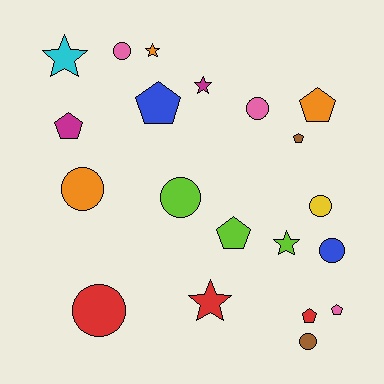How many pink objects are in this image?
There are 3 pink objects.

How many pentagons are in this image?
There are 7 pentagons.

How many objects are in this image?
There are 20 objects.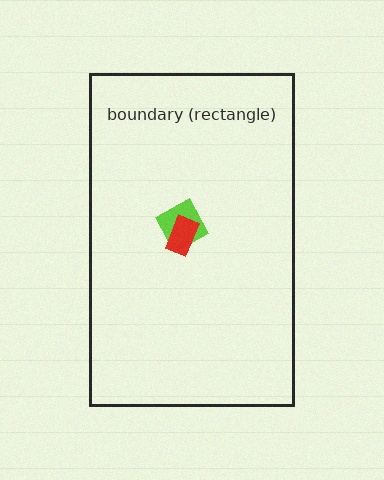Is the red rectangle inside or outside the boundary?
Inside.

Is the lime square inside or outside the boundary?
Inside.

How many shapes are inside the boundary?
2 inside, 0 outside.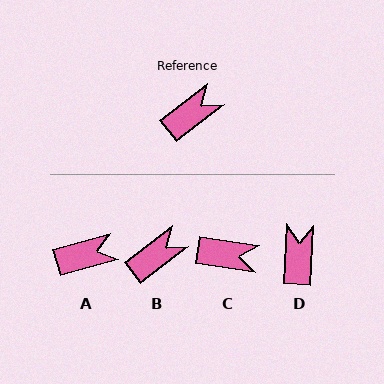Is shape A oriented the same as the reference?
No, it is off by about 22 degrees.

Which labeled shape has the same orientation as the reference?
B.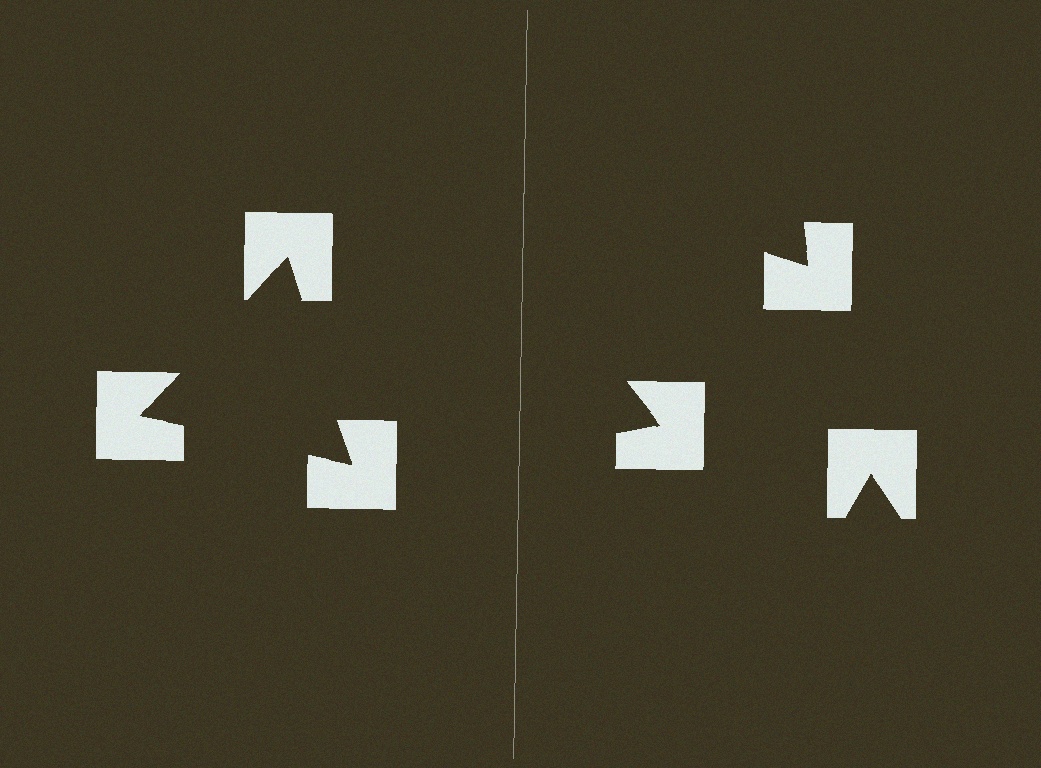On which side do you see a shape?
An illusory triangle appears on the left side. On the right side the wedge cuts are rotated, so no coherent shape forms.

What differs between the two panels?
The notched squares are positioned identically on both sides; only the wedge orientations differ. On the left they align to a triangle; on the right they are misaligned.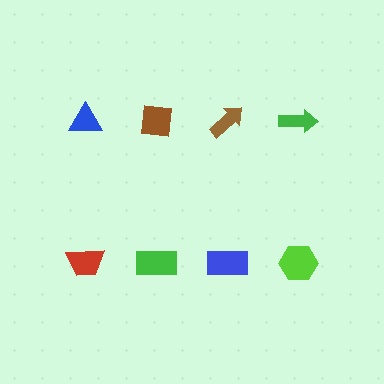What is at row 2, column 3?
A blue rectangle.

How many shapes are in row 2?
4 shapes.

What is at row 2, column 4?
A lime hexagon.